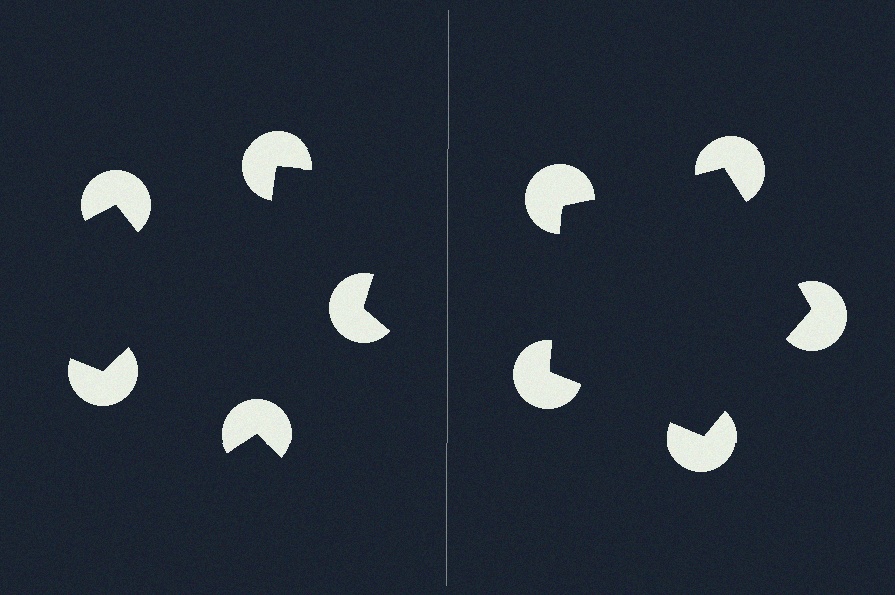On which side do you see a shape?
An illusory pentagon appears on the right side. On the left side the wedge cuts are rotated, so no coherent shape forms.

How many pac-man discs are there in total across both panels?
10 — 5 on each side.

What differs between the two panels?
The pac-man discs are positioned identically on both sides; only the wedge orientations differ. On the right they align to a pentagon; on the left they are misaligned.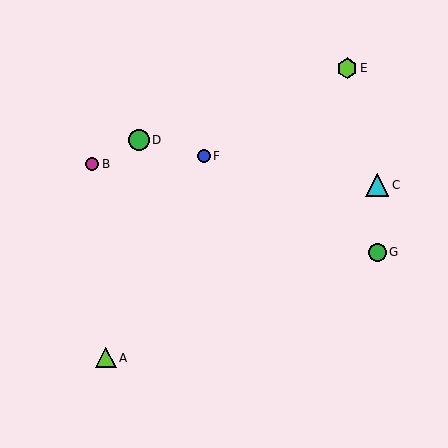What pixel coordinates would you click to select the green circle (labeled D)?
Click at (139, 140) to select the green circle D.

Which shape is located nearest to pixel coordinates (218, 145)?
The blue circle (labeled F) at (204, 156) is nearest to that location.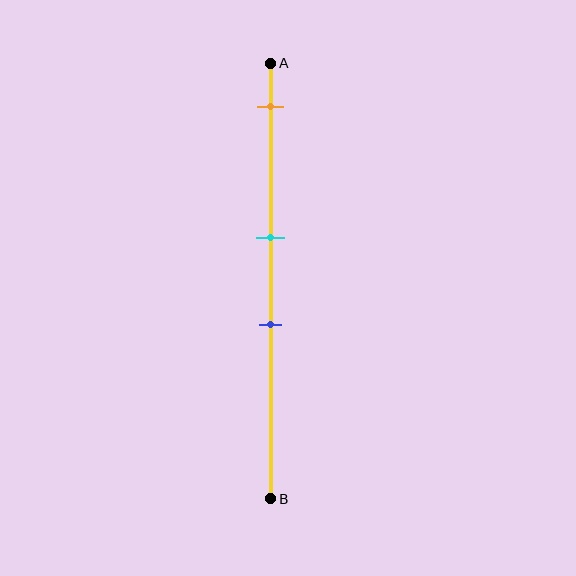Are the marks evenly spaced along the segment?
No, the marks are not evenly spaced.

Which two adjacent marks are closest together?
The cyan and blue marks are the closest adjacent pair.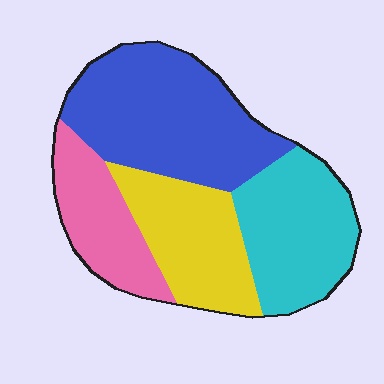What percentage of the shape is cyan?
Cyan takes up between a quarter and a half of the shape.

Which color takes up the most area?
Blue, at roughly 35%.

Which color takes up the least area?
Pink, at roughly 15%.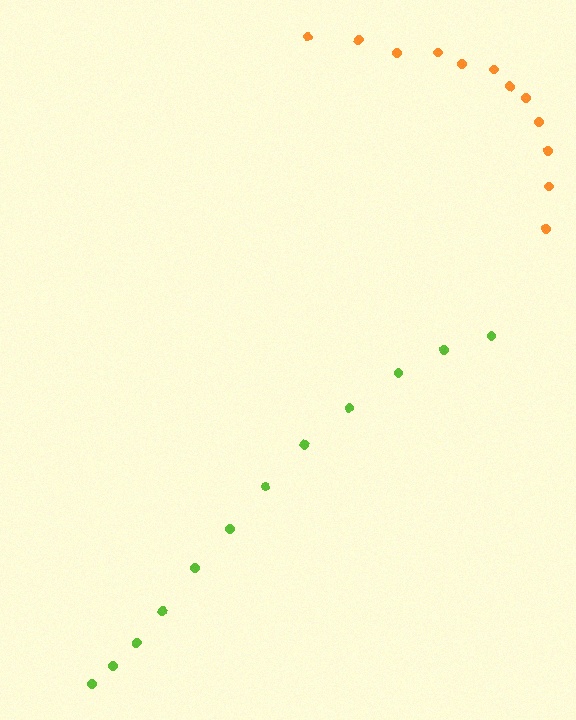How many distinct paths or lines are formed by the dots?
There are 2 distinct paths.